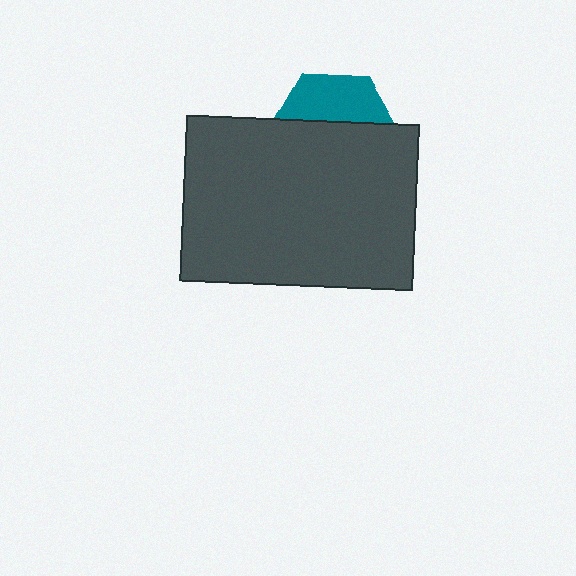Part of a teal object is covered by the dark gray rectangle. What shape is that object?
It is a hexagon.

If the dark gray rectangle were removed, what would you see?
You would see the complete teal hexagon.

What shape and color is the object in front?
The object in front is a dark gray rectangle.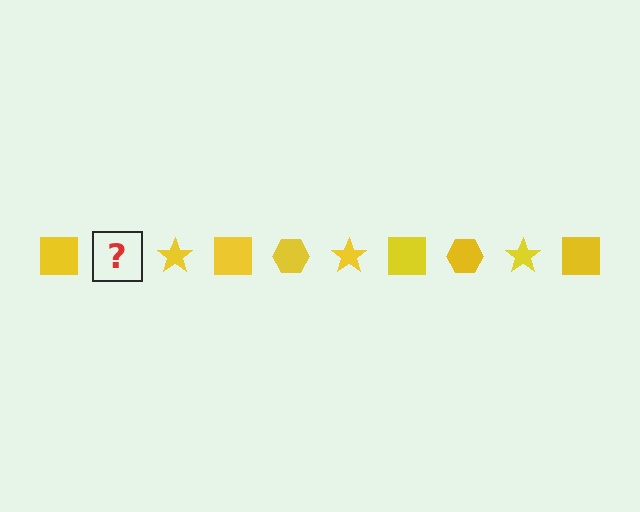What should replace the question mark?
The question mark should be replaced with a yellow hexagon.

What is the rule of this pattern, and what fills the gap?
The rule is that the pattern cycles through square, hexagon, star shapes in yellow. The gap should be filled with a yellow hexagon.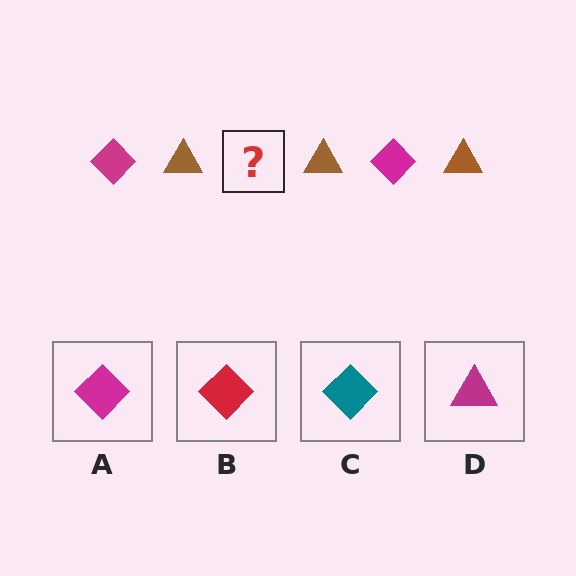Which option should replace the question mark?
Option A.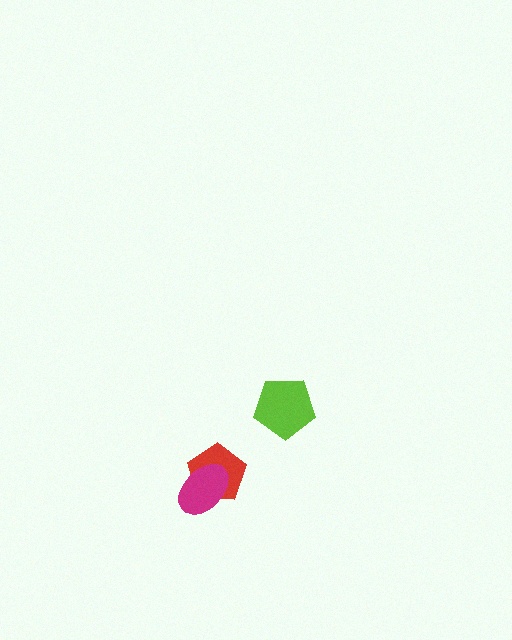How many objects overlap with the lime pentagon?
0 objects overlap with the lime pentagon.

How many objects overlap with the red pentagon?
1 object overlaps with the red pentagon.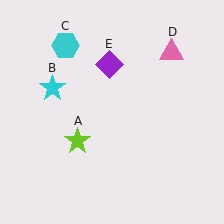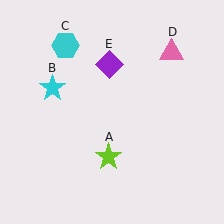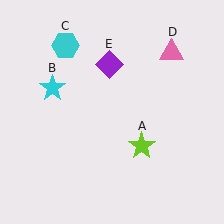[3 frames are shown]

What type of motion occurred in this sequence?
The lime star (object A) rotated counterclockwise around the center of the scene.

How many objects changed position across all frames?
1 object changed position: lime star (object A).